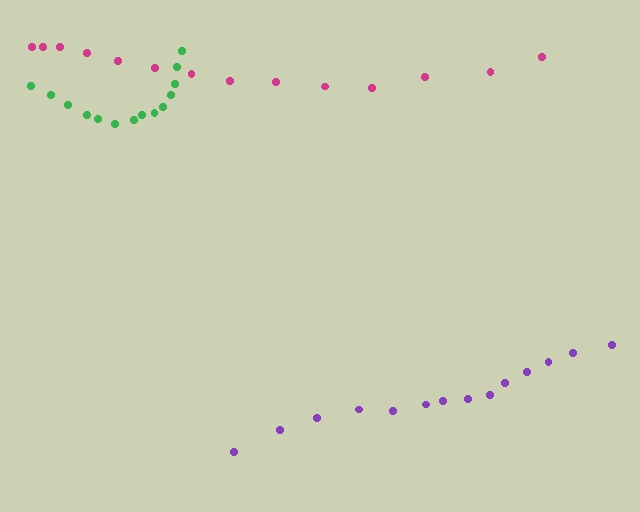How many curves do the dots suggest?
There are 3 distinct paths.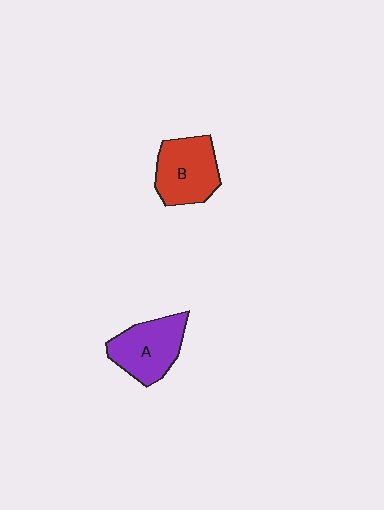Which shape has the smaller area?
Shape A (purple).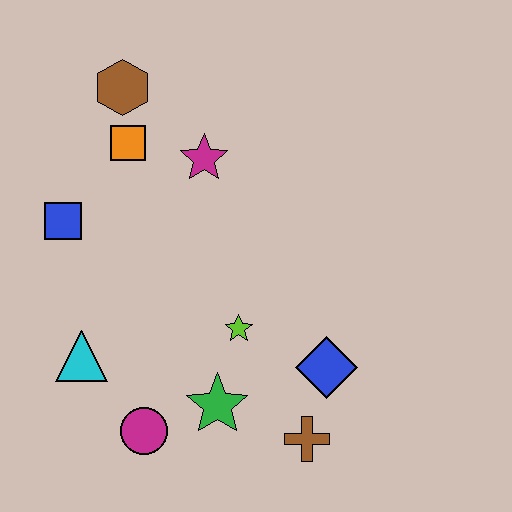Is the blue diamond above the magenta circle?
Yes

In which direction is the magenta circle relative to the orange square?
The magenta circle is below the orange square.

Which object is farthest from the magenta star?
The brown cross is farthest from the magenta star.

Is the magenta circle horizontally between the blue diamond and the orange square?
Yes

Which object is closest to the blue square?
The orange square is closest to the blue square.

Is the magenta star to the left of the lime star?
Yes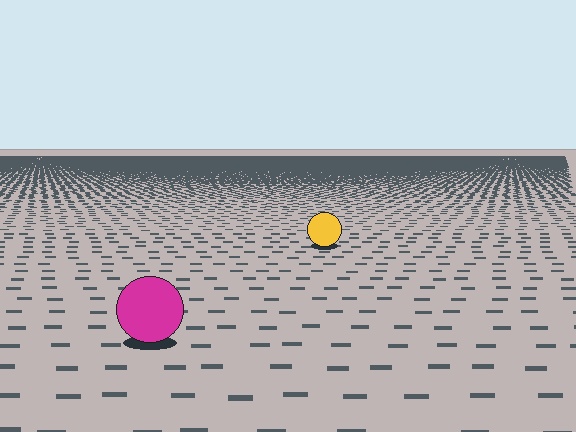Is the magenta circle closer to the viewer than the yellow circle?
Yes. The magenta circle is closer — you can tell from the texture gradient: the ground texture is coarser near it.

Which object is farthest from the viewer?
The yellow circle is farthest from the viewer. It appears smaller and the ground texture around it is denser.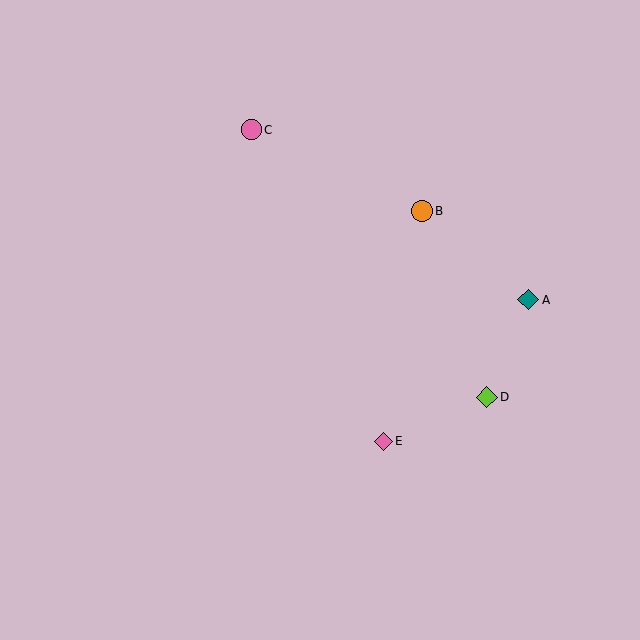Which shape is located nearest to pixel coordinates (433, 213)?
The orange circle (labeled B) at (422, 211) is nearest to that location.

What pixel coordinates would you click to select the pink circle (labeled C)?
Click at (251, 130) to select the pink circle C.